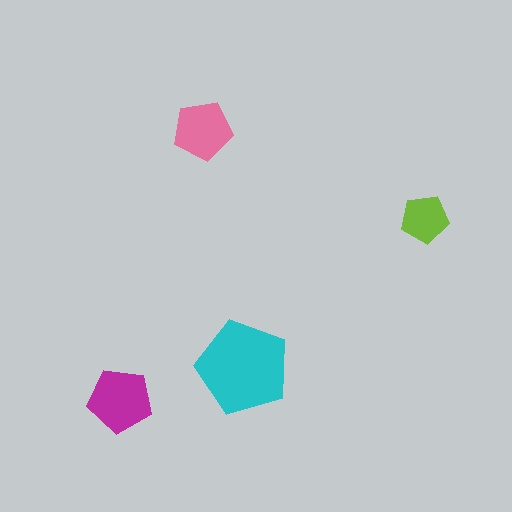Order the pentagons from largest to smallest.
the cyan one, the magenta one, the pink one, the lime one.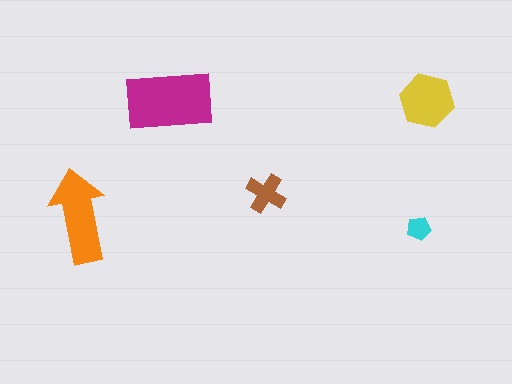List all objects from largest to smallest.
The magenta rectangle, the orange arrow, the yellow hexagon, the brown cross, the cyan pentagon.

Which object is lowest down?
The cyan pentagon is bottommost.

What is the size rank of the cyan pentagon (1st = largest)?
5th.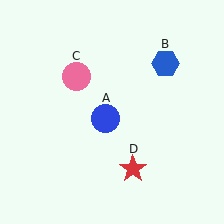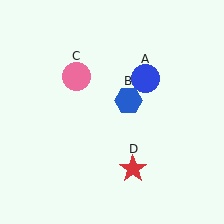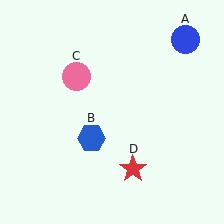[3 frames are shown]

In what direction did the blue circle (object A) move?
The blue circle (object A) moved up and to the right.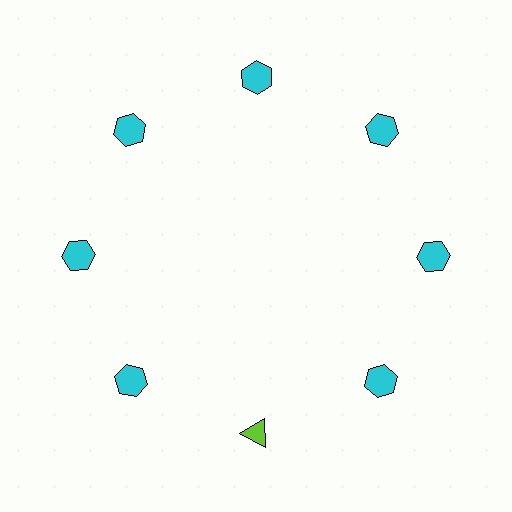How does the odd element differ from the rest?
It differs in both color (lime instead of cyan) and shape (triangle instead of hexagon).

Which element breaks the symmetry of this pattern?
The lime triangle at roughly the 6 o'clock position breaks the symmetry. All other shapes are cyan hexagons.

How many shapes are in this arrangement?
There are 8 shapes arranged in a ring pattern.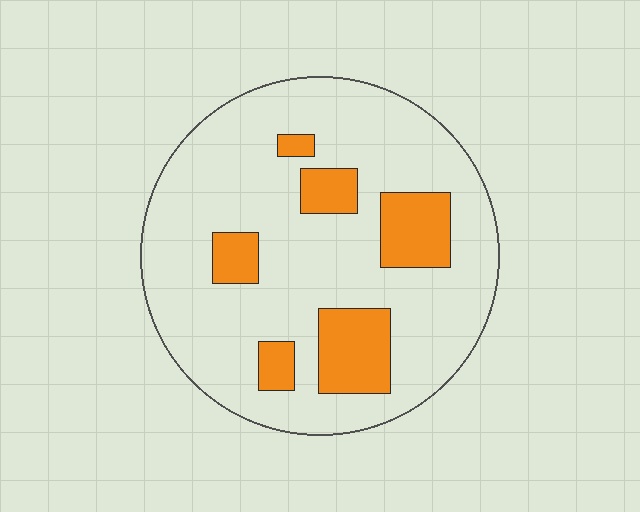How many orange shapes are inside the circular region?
6.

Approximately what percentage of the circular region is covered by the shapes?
Approximately 20%.